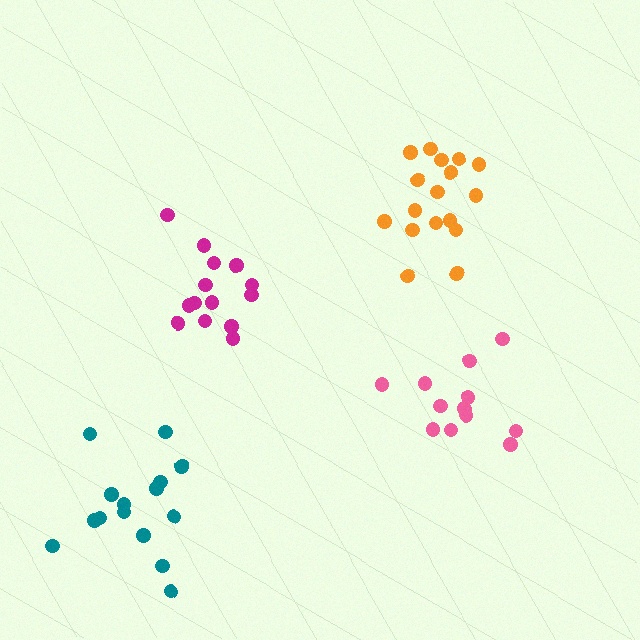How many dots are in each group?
Group 1: 12 dots, Group 2: 17 dots, Group 3: 14 dots, Group 4: 15 dots (58 total).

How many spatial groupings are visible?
There are 4 spatial groupings.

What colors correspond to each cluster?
The clusters are colored: pink, orange, magenta, teal.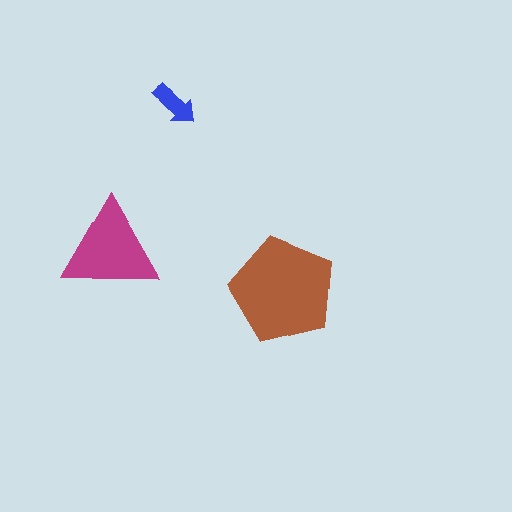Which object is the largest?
The brown pentagon.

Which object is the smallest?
The blue arrow.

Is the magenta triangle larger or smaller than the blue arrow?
Larger.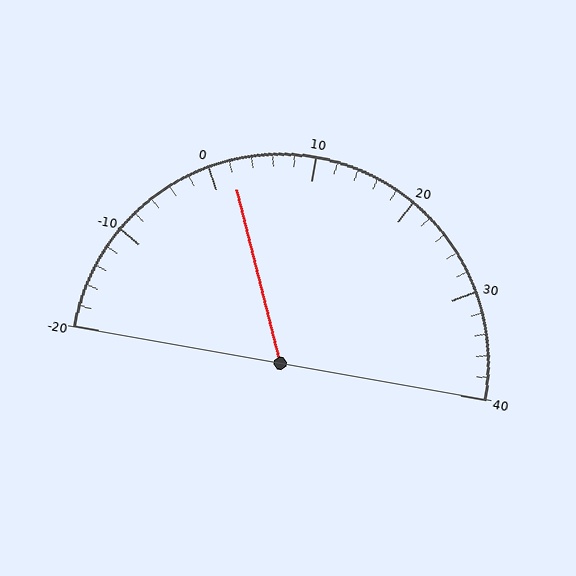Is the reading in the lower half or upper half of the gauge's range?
The reading is in the lower half of the range (-20 to 40).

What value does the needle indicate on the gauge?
The needle indicates approximately 2.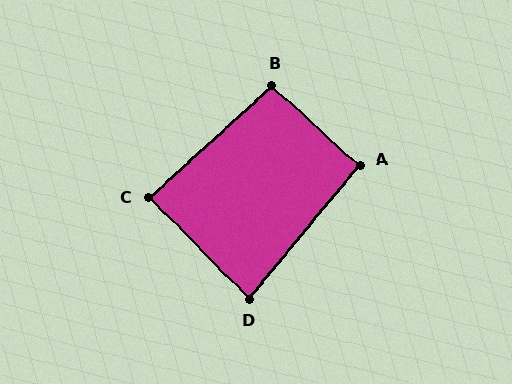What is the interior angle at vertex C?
Approximately 88 degrees (approximately right).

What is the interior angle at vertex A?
Approximately 92 degrees (approximately right).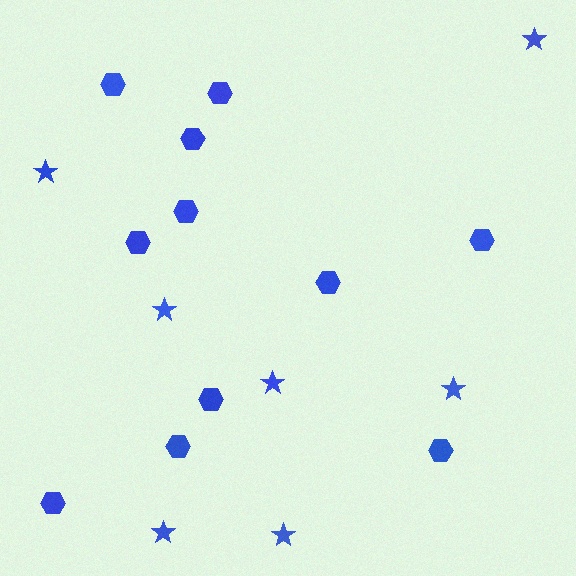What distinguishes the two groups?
There are 2 groups: one group of stars (7) and one group of hexagons (11).